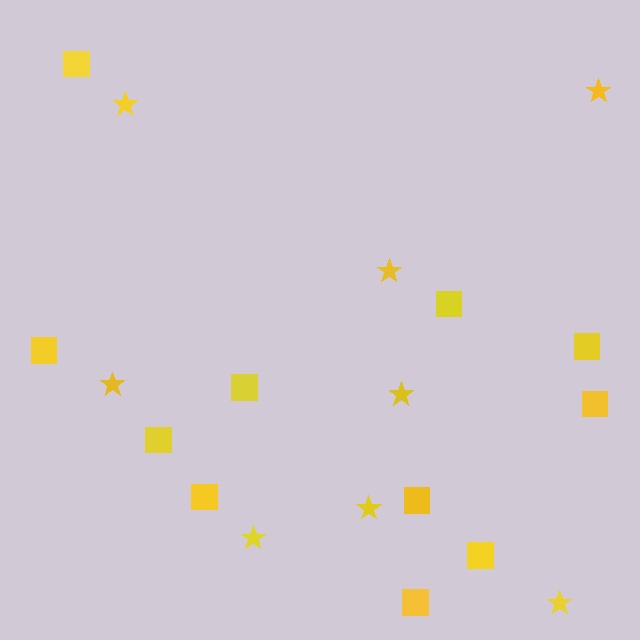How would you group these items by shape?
There are 2 groups: one group of stars (8) and one group of squares (11).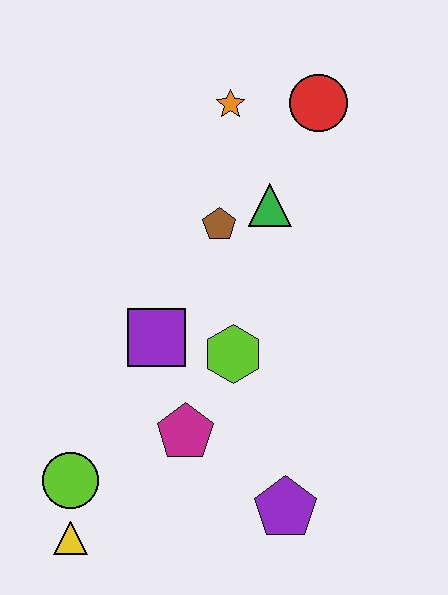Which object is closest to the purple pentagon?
The magenta pentagon is closest to the purple pentagon.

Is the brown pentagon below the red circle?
Yes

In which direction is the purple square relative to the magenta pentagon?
The purple square is above the magenta pentagon.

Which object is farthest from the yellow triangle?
The red circle is farthest from the yellow triangle.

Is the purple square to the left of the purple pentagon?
Yes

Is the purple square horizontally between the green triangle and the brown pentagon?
No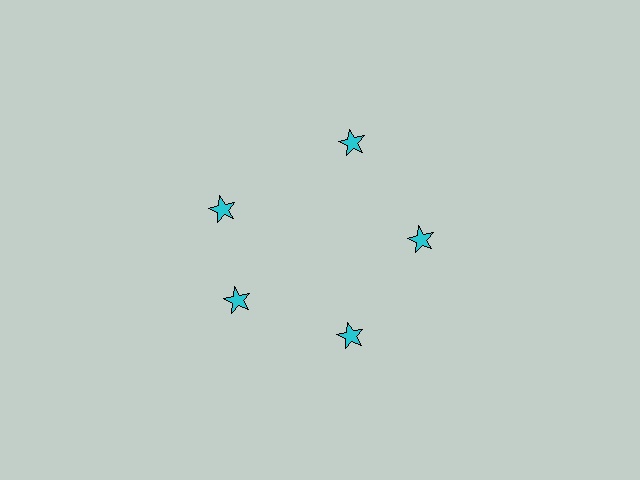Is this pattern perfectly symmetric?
No. The 5 cyan stars are arranged in a ring, but one element near the 10 o'clock position is rotated out of alignment along the ring, breaking the 5-fold rotational symmetry.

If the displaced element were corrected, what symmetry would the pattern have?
It would have 5-fold rotational symmetry — the pattern would map onto itself every 72 degrees.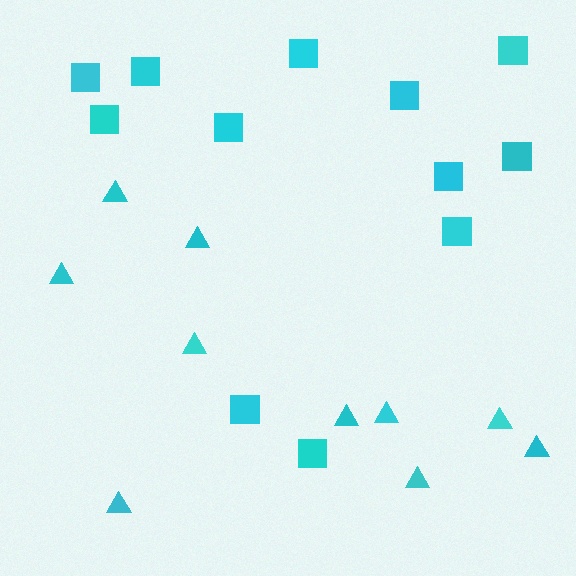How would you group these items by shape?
There are 2 groups: one group of squares (12) and one group of triangles (10).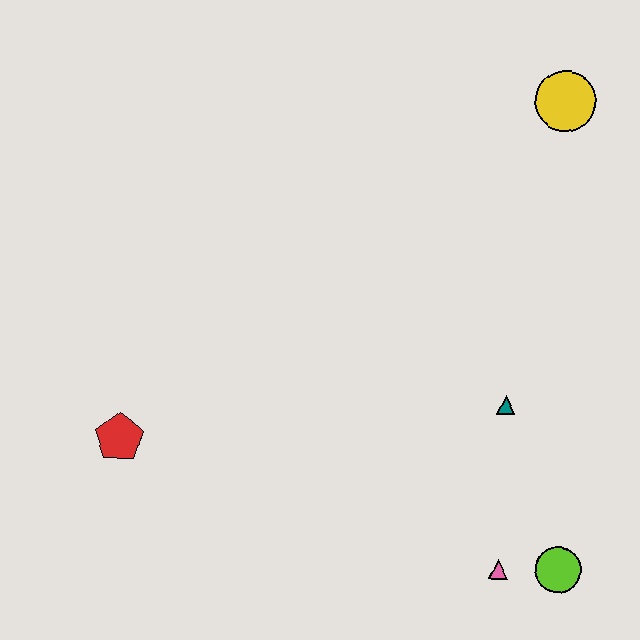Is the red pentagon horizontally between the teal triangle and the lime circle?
No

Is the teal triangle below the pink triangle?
No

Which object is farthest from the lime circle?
The yellow circle is farthest from the lime circle.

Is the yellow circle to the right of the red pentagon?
Yes